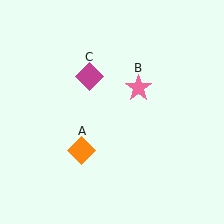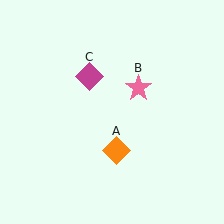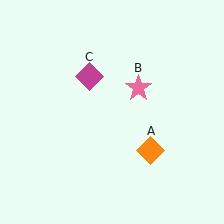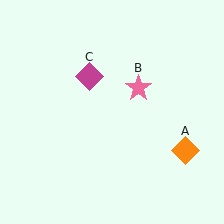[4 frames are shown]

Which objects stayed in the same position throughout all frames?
Pink star (object B) and magenta diamond (object C) remained stationary.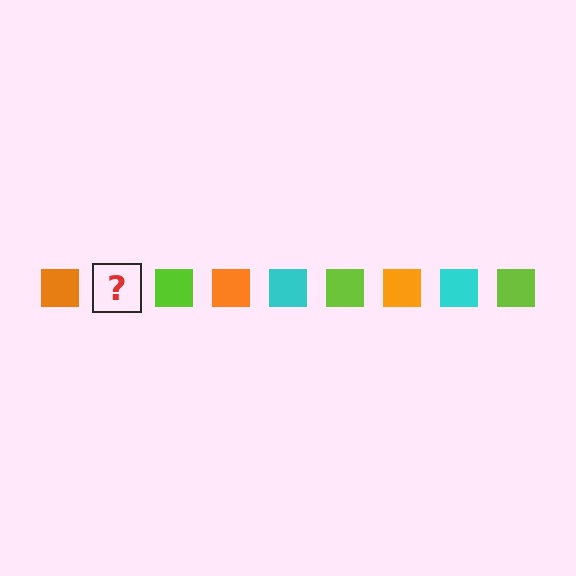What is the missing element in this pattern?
The missing element is a cyan square.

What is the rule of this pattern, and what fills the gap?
The rule is that the pattern cycles through orange, cyan, lime squares. The gap should be filled with a cyan square.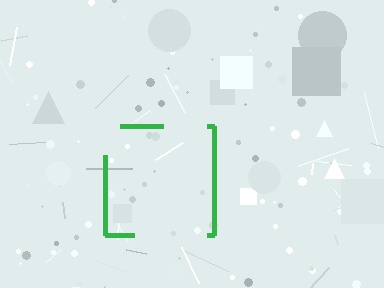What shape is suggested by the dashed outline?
The dashed outline suggests a square.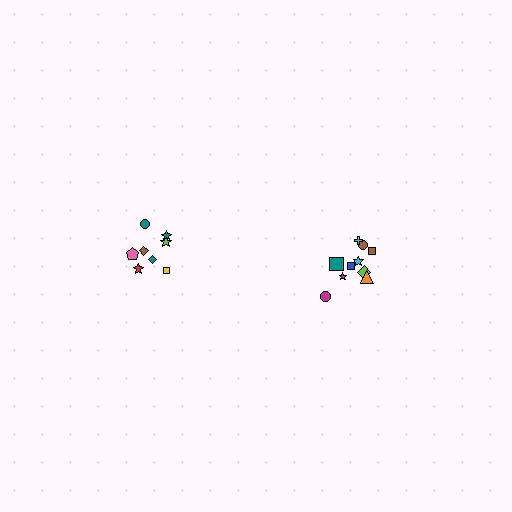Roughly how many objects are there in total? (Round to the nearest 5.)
Roughly 20 objects in total.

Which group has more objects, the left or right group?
The right group.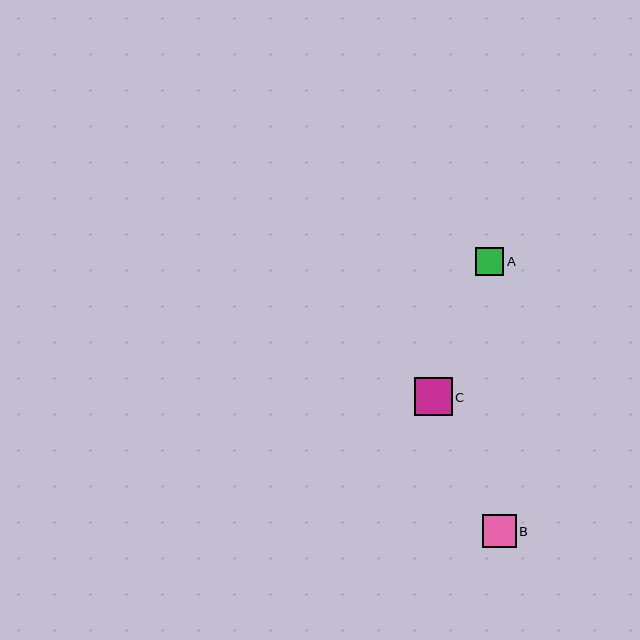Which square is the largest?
Square C is the largest with a size of approximately 38 pixels.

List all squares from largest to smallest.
From largest to smallest: C, B, A.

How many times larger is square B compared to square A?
Square B is approximately 1.2 times the size of square A.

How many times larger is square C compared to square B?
Square C is approximately 1.1 times the size of square B.